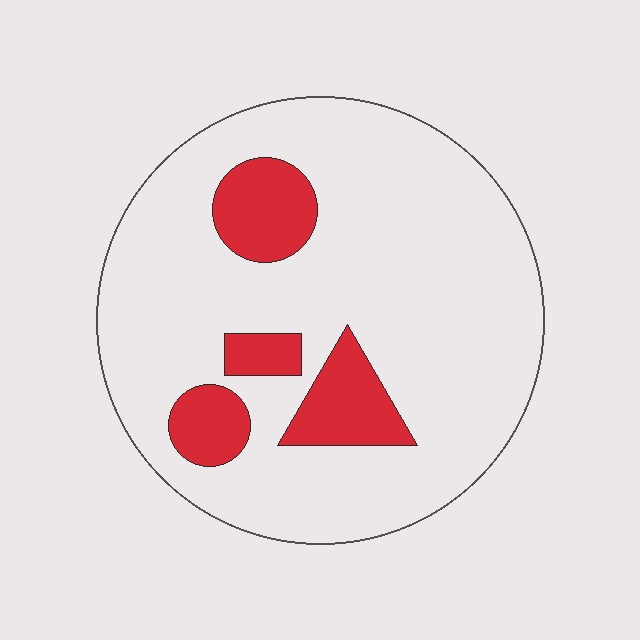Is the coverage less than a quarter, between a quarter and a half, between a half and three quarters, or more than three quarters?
Less than a quarter.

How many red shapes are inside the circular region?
4.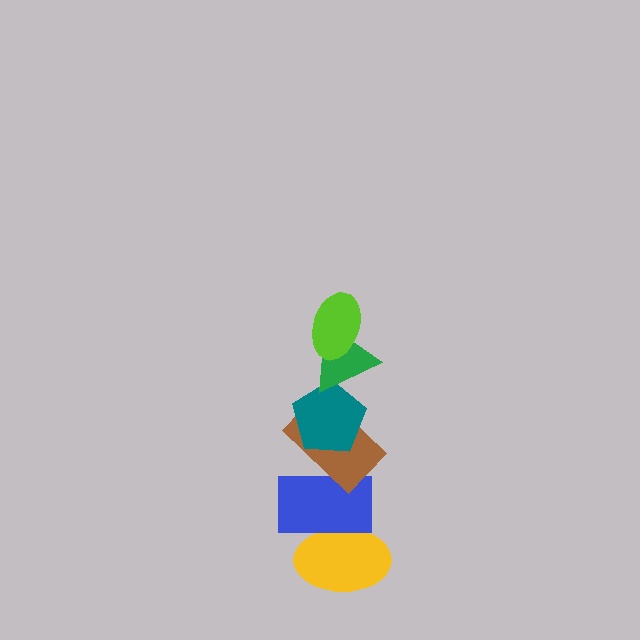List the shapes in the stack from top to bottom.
From top to bottom: the lime ellipse, the green triangle, the teal pentagon, the brown rectangle, the blue rectangle, the yellow ellipse.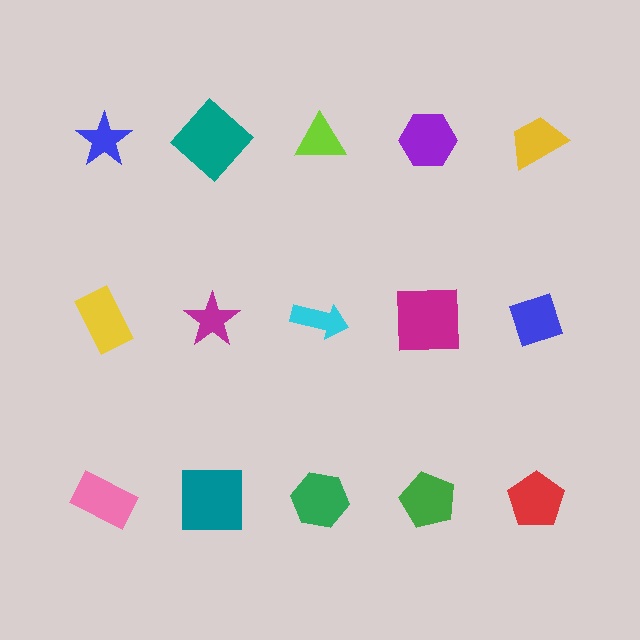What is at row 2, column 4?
A magenta square.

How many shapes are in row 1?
5 shapes.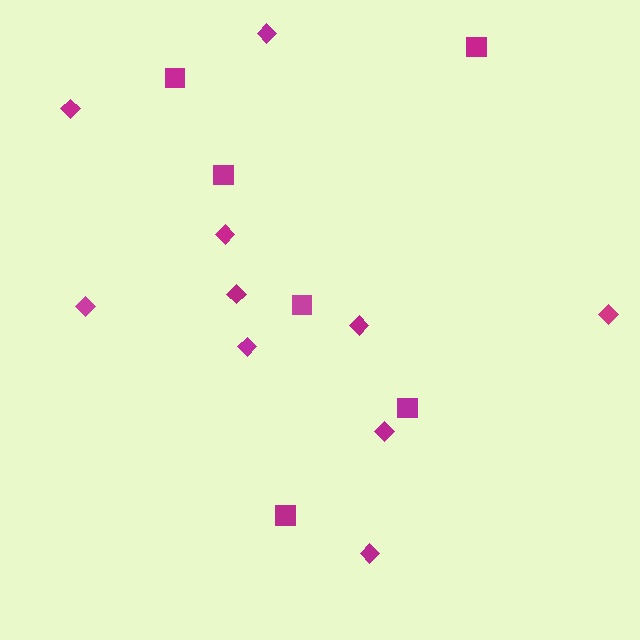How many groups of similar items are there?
There are 2 groups: one group of diamonds (10) and one group of squares (6).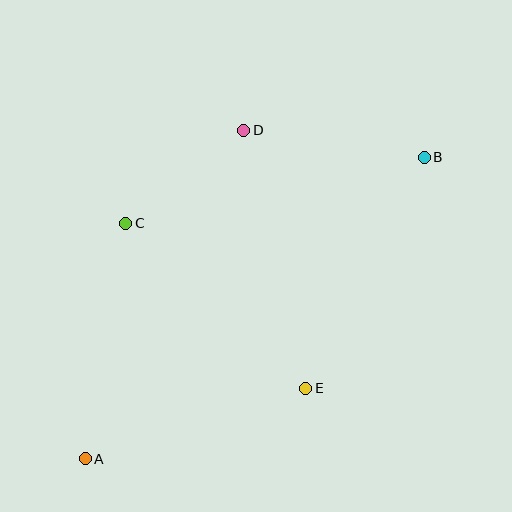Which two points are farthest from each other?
Points A and B are farthest from each other.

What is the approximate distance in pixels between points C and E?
The distance between C and E is approximately 244 pixels.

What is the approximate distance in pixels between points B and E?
The distance between B and E is approximately 259 pixels.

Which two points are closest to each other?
Points C and D are closest to each other.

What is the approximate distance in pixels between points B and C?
The distance between B and C is approximately 306 pixels.